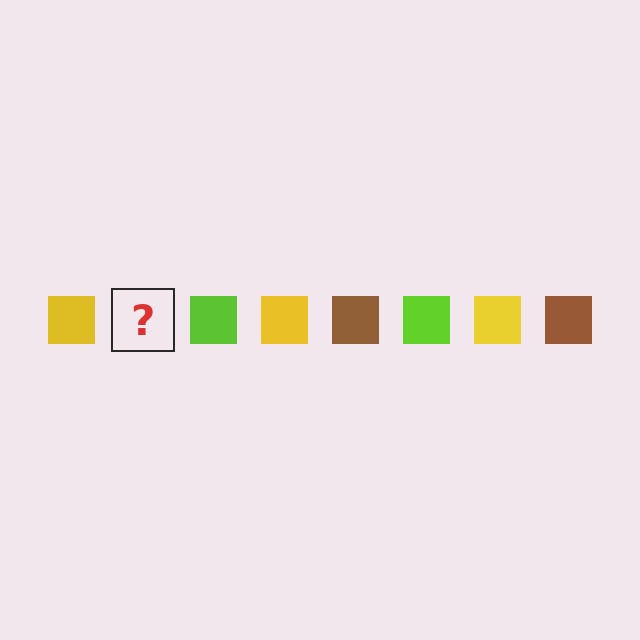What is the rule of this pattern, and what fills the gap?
The rule is that the pattern cycles through yellow, brown, lime squares. The gap should be filled with a brown square.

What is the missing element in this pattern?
The missing element is a brown square.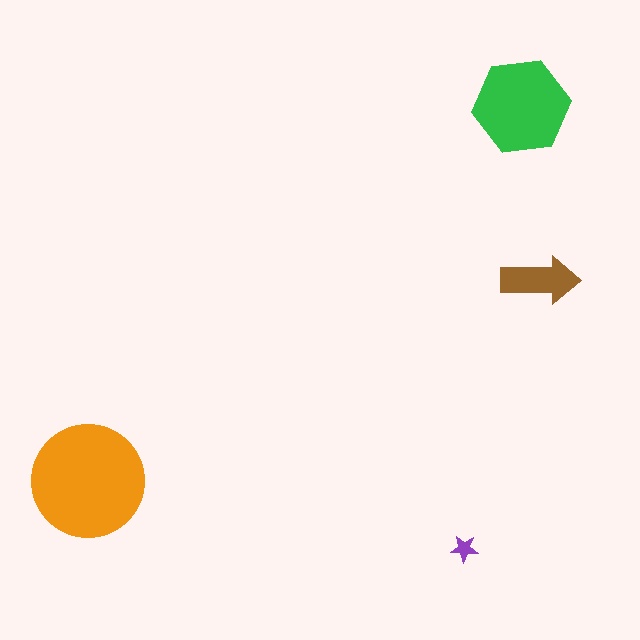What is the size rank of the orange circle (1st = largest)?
1st.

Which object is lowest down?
The purple star is bottommost.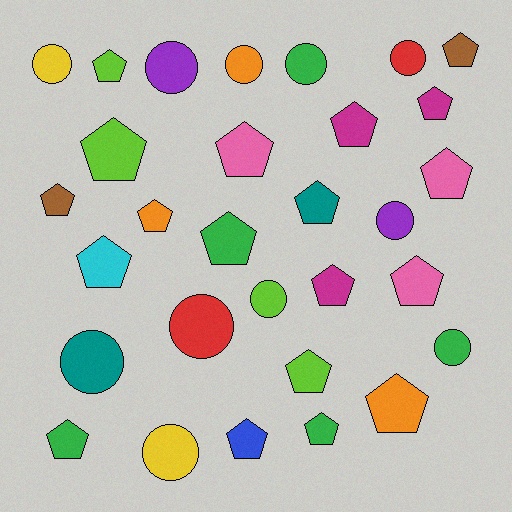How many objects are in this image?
There are 30 objects.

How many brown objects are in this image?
There are 2 brown objects.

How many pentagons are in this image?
There are 19 pentagons.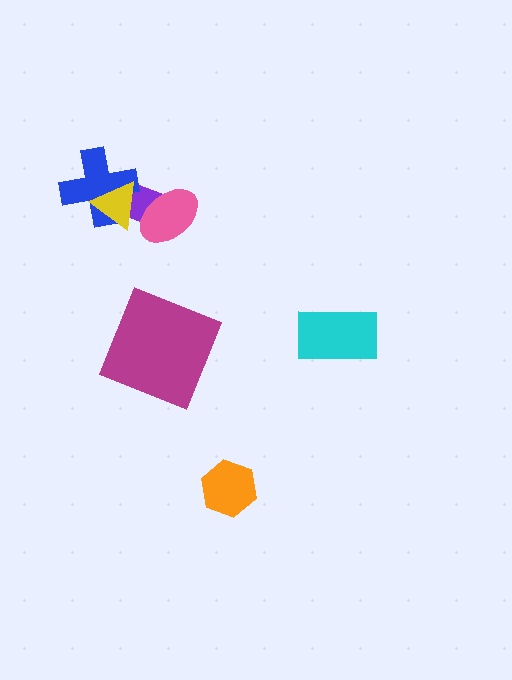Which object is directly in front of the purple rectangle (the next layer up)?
The pink ellipse is directly in front of the purple rectangle.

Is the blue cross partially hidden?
Yes, it is partially covered by another shape.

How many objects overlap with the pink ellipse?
2 objects overlap with the pink ellipse.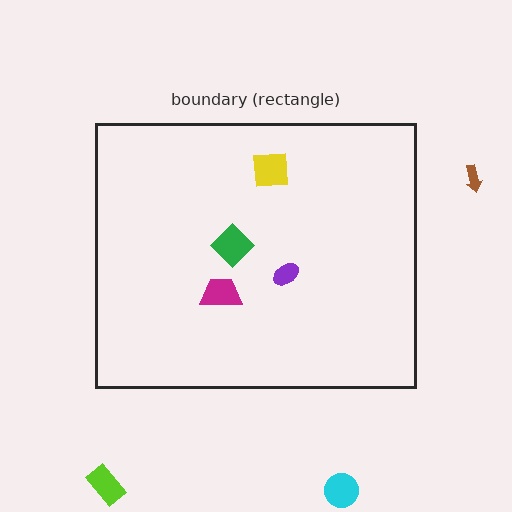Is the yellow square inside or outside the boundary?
Inside.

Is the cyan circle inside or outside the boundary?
Outside.